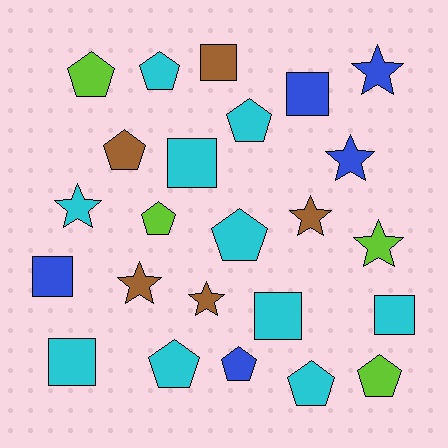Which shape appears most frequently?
Pentagon, with 10 objects.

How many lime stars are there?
There is 1 lime star.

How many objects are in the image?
There are 24 objects.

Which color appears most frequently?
Cyan, with 10 objects.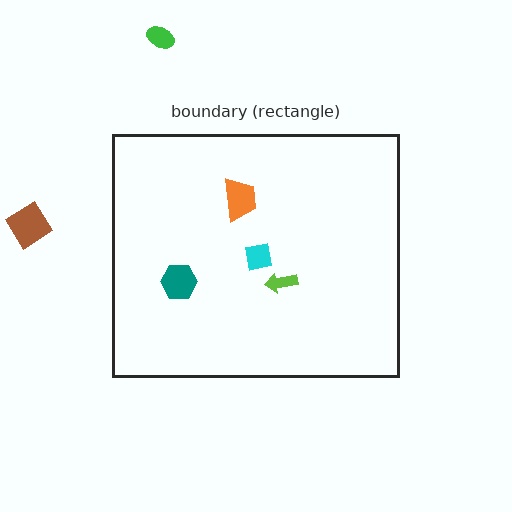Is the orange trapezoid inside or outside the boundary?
Inside.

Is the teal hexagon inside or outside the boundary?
Inside.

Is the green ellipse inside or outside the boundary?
Outside.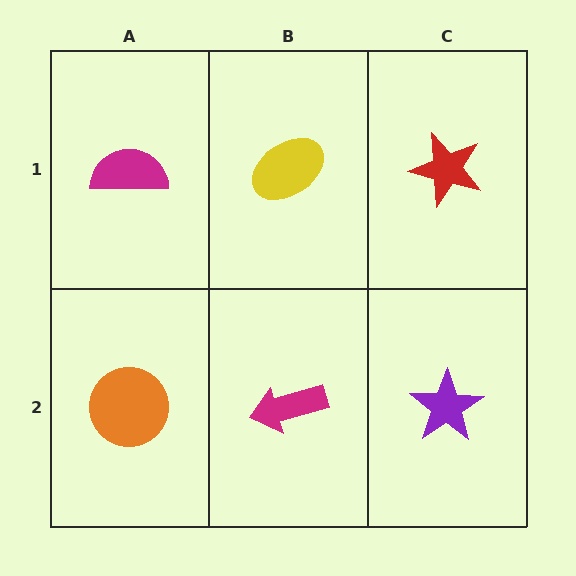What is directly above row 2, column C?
A red star.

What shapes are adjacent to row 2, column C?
A red star (row 1, column C), a magenta arrow (row 2, column B).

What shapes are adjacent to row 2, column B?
A yellow ellipse (row 1, column B), an orange circle (row 2, column A), a purple star (row 2, column C).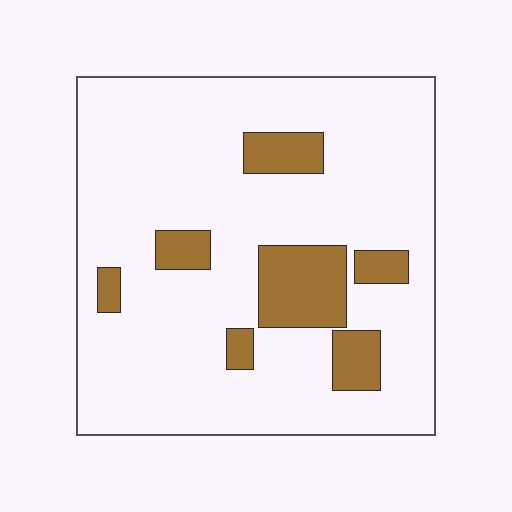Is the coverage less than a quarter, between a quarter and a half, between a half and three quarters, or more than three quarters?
Less than a quarter.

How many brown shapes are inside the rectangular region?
7.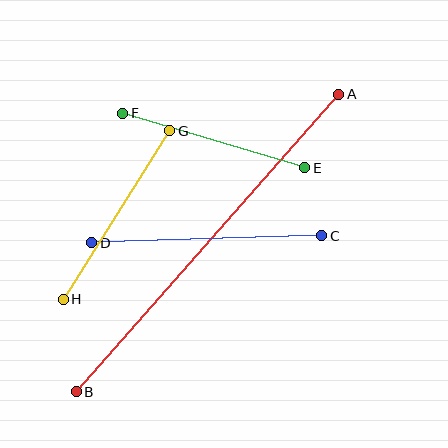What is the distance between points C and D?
The distance is approximately 230 pixels.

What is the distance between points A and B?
The distance is approximately 397 pixels.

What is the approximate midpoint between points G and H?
The midpoint is at approximately (117, 215) pixels.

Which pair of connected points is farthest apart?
Points A and B are farthest apart.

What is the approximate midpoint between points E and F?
The midpoint is at approximately (214, 141) pixels.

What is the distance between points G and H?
The distance is approximately 199 pixels.